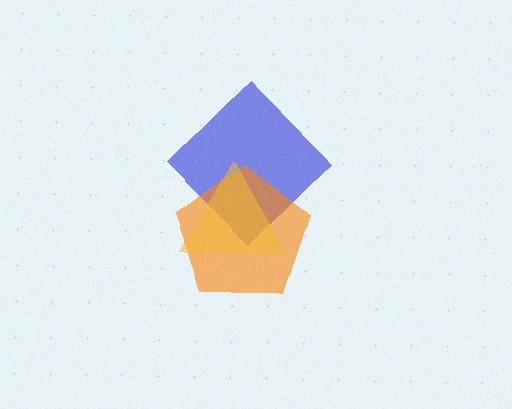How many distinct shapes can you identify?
There are 3 distinct shapes: a blue diamond, an orange pentagon, a yellow triangle.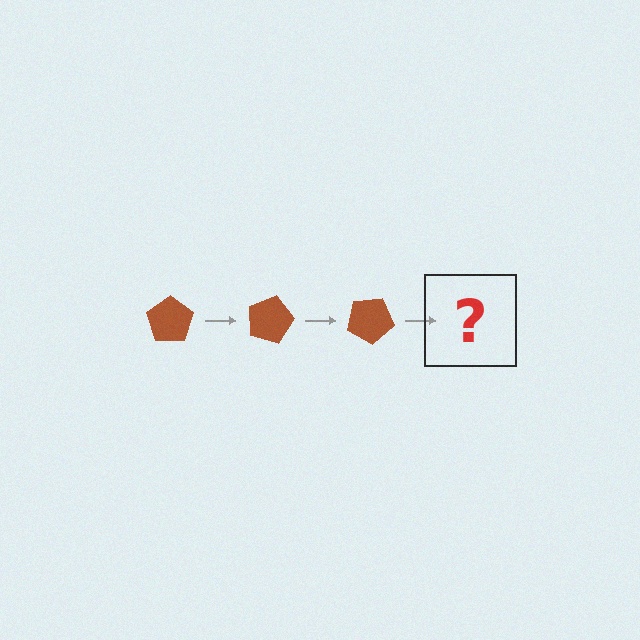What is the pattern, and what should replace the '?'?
The pattern is that the pentagon rotates 15 degrees each step. The '?' should be a brown pentagon rotated 45 degrees.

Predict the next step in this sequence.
The next step is a brown pentagon rotated 45 degrees.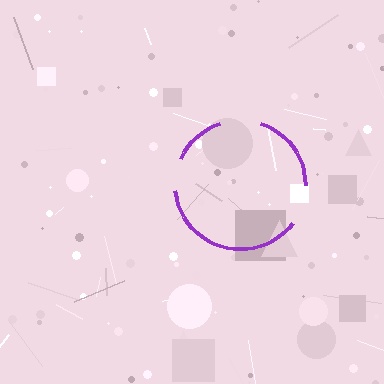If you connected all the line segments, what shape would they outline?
They would outline a circle.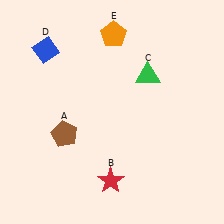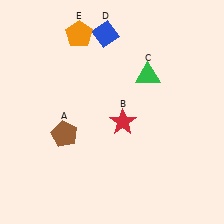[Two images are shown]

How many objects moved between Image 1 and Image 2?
3 objects moved between the two images.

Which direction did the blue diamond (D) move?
The blue diamond (D) moved right.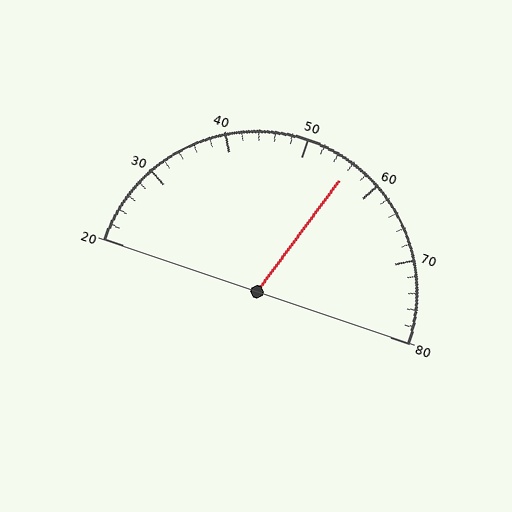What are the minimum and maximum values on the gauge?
The gauge ranges from 20 to 80.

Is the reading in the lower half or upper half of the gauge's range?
The reading is in the upper half of the range (20 to 80).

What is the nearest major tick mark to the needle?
The nearest major tick mark is 60.